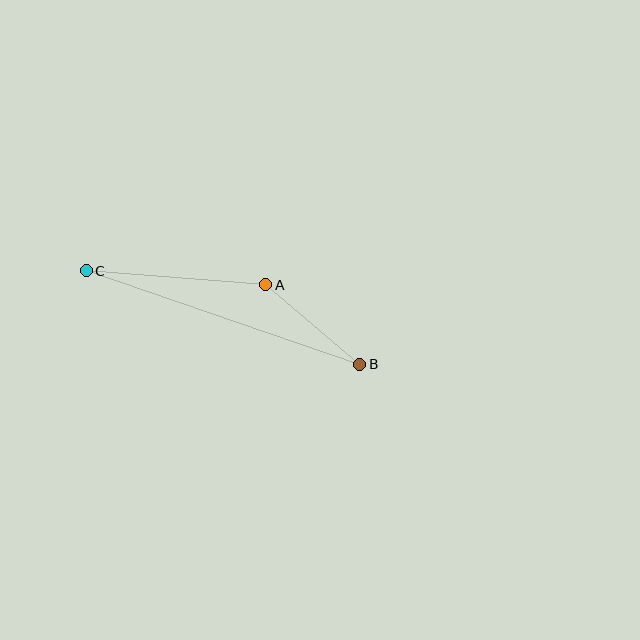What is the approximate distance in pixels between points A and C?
The distance between A and C is approximately 180 pixels.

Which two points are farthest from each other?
Points B and C are farthest from each other.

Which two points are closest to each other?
Points A and B are closest to each other.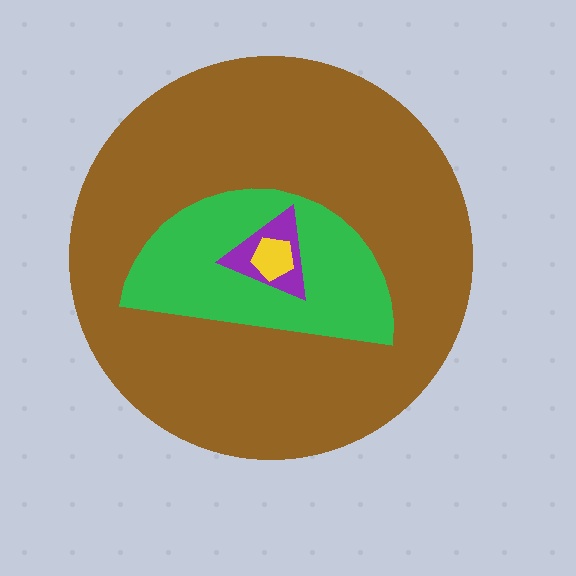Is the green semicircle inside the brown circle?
Yes.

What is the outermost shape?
The brown circle.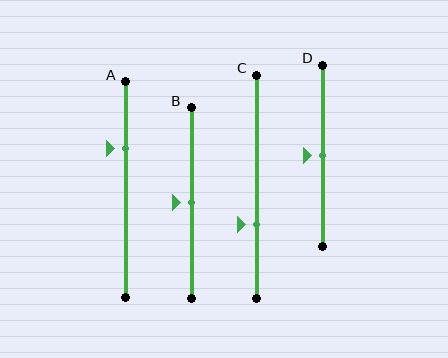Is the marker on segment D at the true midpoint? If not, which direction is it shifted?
Yes, the marker on segment D is at the true midpoint.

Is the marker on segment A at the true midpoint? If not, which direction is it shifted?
No, the marker on segment A is shifted upward by about 19% of the segment length.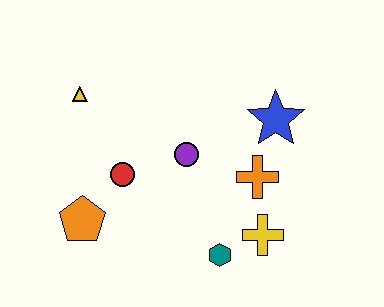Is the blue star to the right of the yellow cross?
Yes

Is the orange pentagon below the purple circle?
Yes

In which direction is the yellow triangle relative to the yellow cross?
The yellow triangle is to the left of the yellow cross.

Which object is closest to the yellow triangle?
The red circle is closest to the yellow triangle.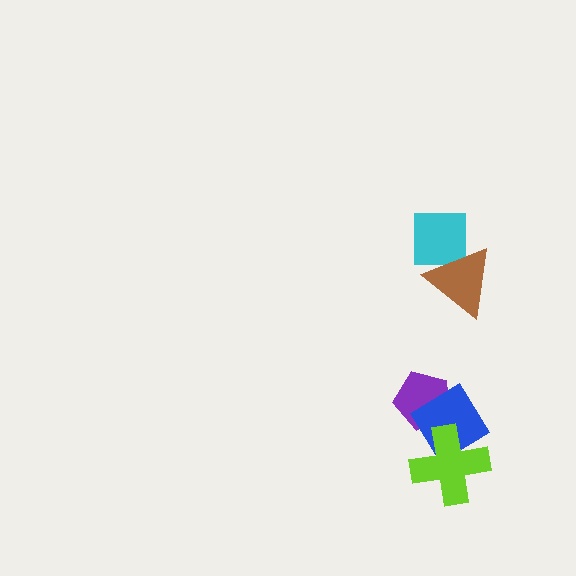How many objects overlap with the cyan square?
1 object overlaps with the cyan square.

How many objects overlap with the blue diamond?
2 objects overlap with the blue diamond.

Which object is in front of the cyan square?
The brown triangle is in front of the cyan square.